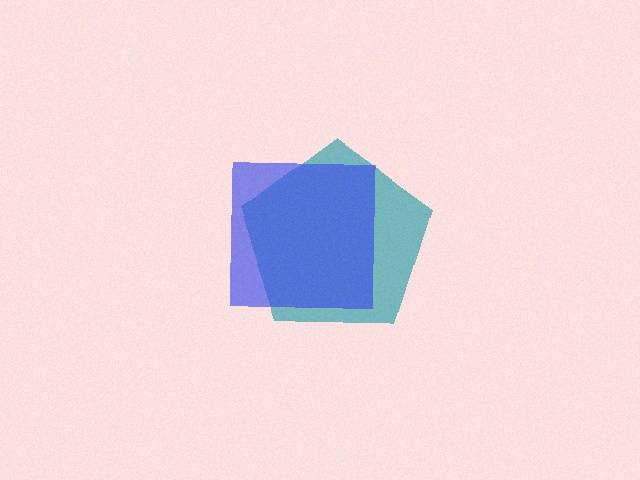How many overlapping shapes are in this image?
There are 2 overlapping shapes in the image.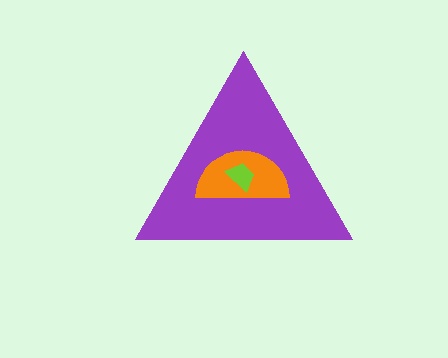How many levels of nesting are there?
3.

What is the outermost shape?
The purple triangle.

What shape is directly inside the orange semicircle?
The lime trapezoid.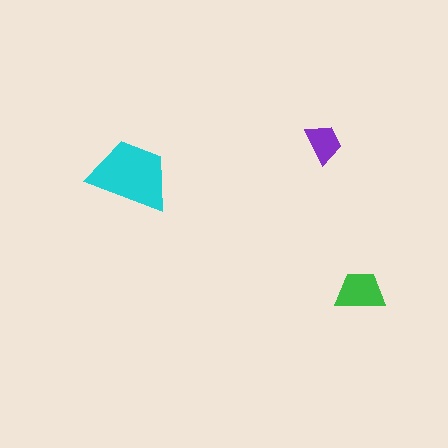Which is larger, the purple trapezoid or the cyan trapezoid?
The cyan one.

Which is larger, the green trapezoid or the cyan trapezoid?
The cyan one.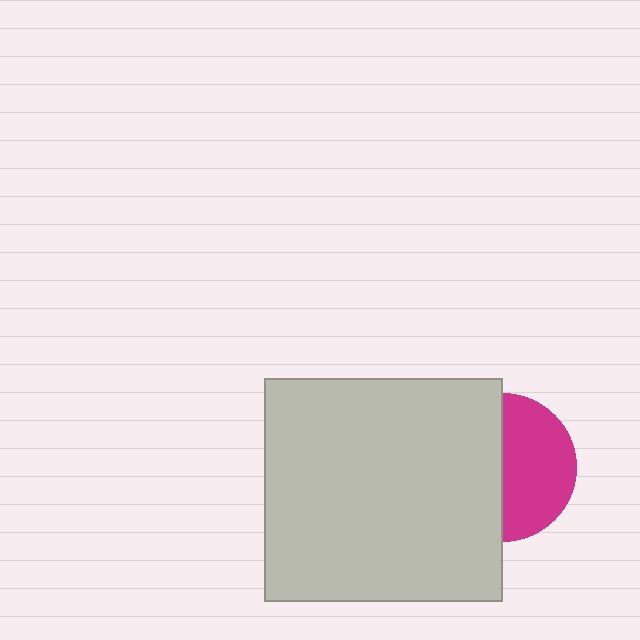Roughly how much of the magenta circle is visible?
About half of it is visible (roughly 49%).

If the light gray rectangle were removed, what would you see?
You would see the complete magenta circle.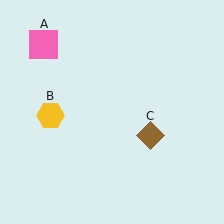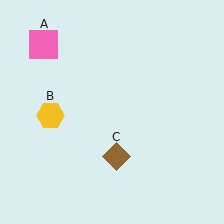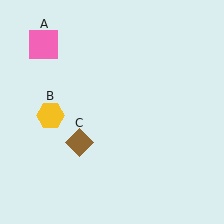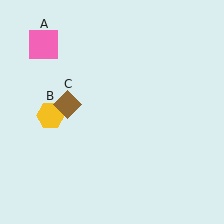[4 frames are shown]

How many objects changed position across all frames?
1 object changed position: brown diamond (object C).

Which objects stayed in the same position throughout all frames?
Pink square (object A) and yellow hexagon (object B) remained stationary.